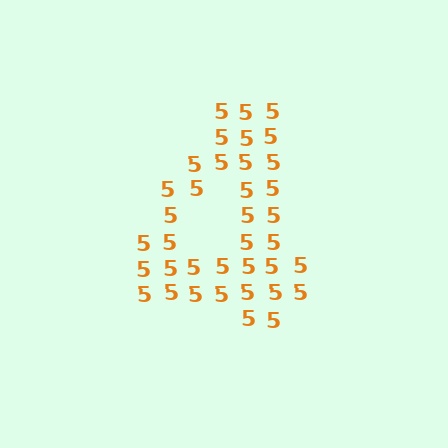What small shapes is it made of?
It is made of small digit 5's.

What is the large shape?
The large shape is the digit 4.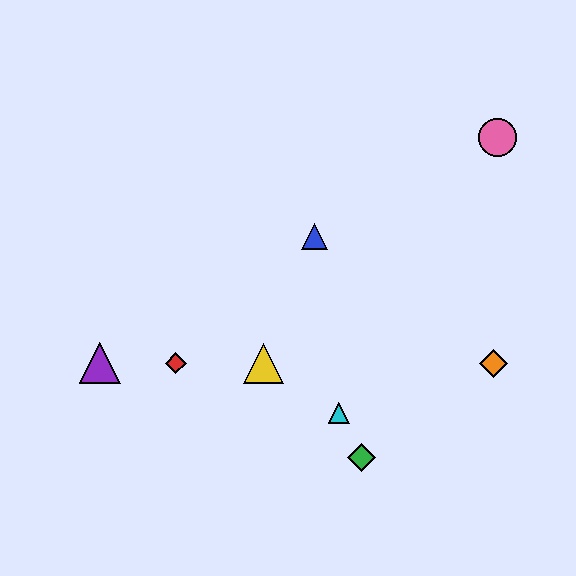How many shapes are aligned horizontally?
4 shapes (the red diamond, the yellow triangle, the purple triangle, the orange diamond) are aligned horizontally.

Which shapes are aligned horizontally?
The red diamond, the yellow triangle, the purple triangle, the orange diamond are aligned horizontally.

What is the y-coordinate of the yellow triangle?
The yellow triangle is at y≈363.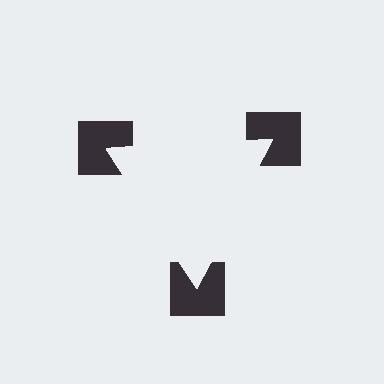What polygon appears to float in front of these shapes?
An illusory triangle — its edges are inferred from the aligned wedge cuts in the notched squares, not physically drawn.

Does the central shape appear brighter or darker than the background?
It typically appears slightly brighter than the background, even though no actual brightness change is drawn.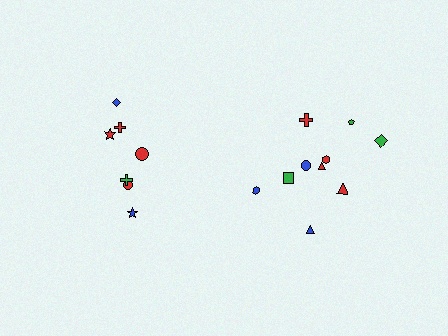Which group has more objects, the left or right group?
The right group.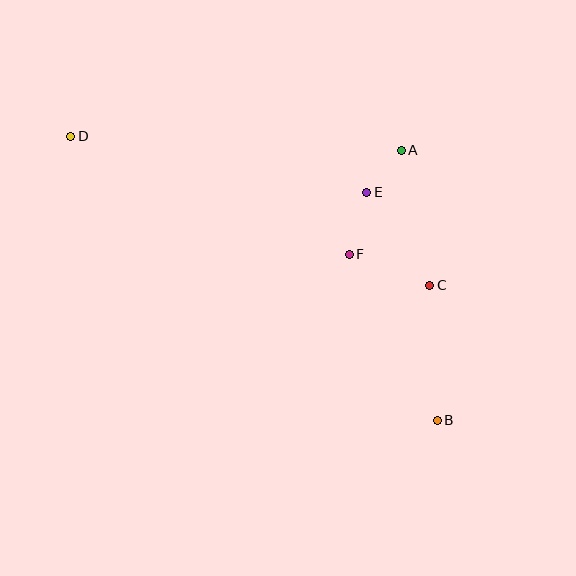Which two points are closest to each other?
Points A and E are closest to each other.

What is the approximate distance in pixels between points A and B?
The distance between A and B is approximately 272 pixels.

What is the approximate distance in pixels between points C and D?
The distance between C and D is approximately 389 pixels.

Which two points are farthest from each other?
Points B and D are farthest from each other.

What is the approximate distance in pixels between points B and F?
The distance between B and F is approximately 188 pixels.